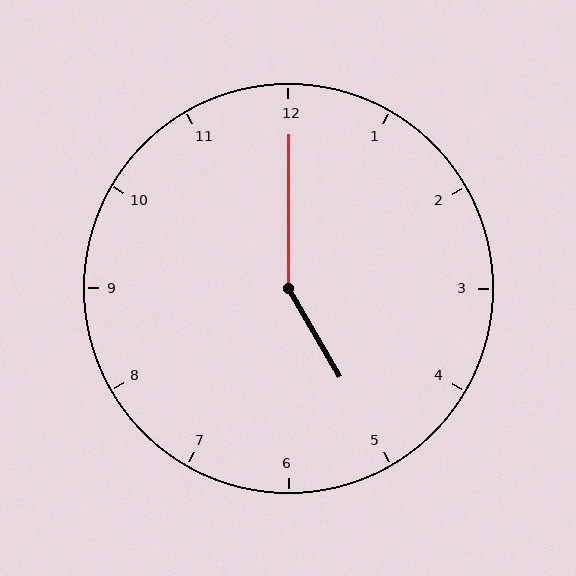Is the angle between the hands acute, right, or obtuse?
It is obtuse.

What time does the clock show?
5:00.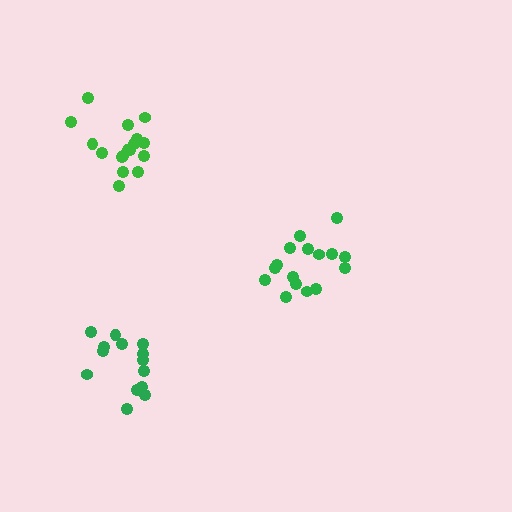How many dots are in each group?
Group 1: 17 dots, Group 2: 16 dots, Group 3: 14 dots (47 total).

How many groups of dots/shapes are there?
There are 3 groups.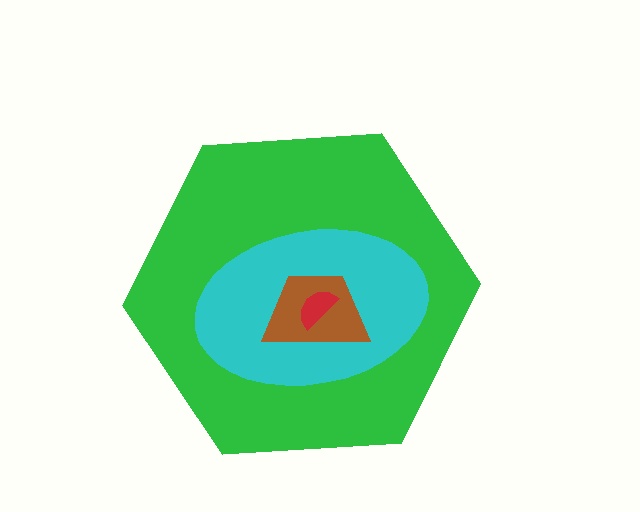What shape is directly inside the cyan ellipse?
The brown trapezoid.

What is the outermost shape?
The green hexagon.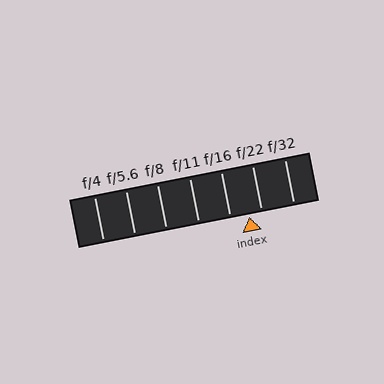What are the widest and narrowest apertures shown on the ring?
The widest aperture shown is f/4 and the narrowest is f/32.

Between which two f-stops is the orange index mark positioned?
The index mark is between f/16 and f/22.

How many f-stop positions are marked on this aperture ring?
There are 7 f-stop positions marked.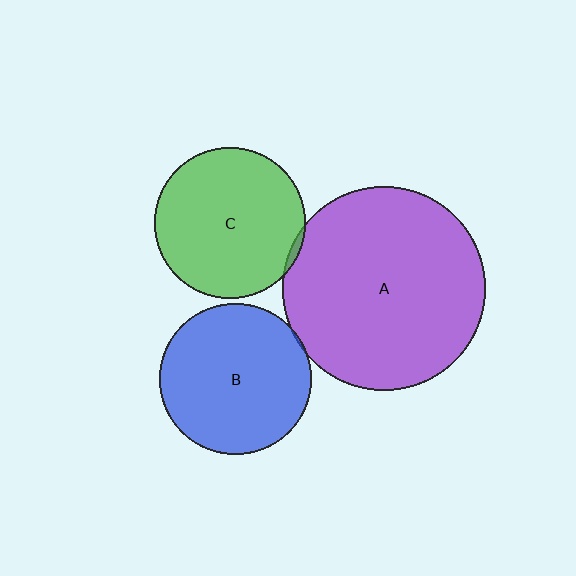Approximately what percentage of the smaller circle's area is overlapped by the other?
Approximately 5%.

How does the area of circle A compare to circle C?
Approximately 1.8 times.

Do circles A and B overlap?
Yes.